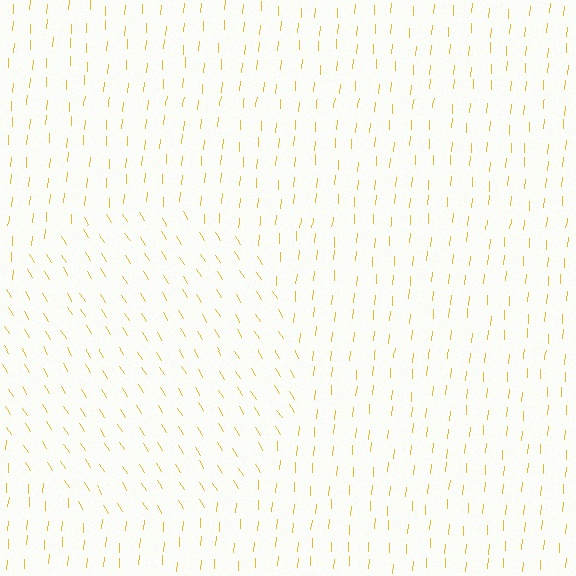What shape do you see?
I see a circle.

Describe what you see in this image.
The image is filled with small yellow line segments. A circle region in the image has lines oriented differently from the surrounding lines, creating a visible texture boundary.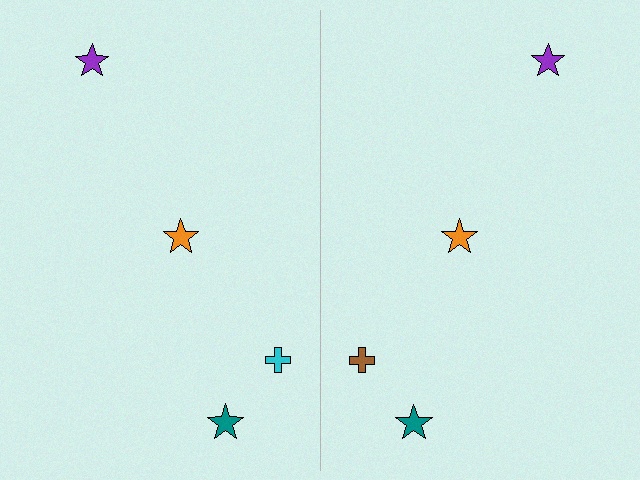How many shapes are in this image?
There are 8 shapes in this image.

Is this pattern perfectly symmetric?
No, the pattern is not perfectly symmetric. The brown cross on the right side breaks the symmetry — its mirror counterpart is cyan.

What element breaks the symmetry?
The brown cross on the right side breaks the symmetry — its mirror counterpart is cyan.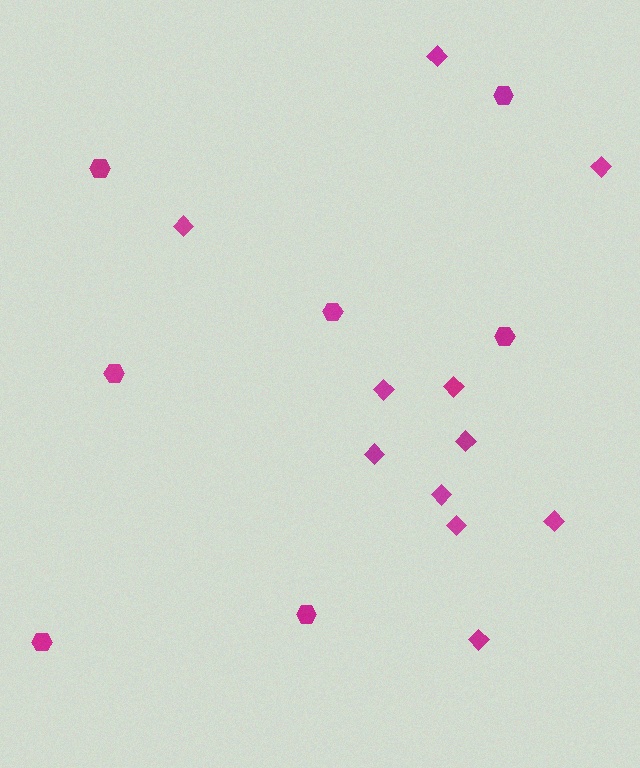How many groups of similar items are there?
There are 2 groups: one group of hexagons (7) and one group of diamonds (11).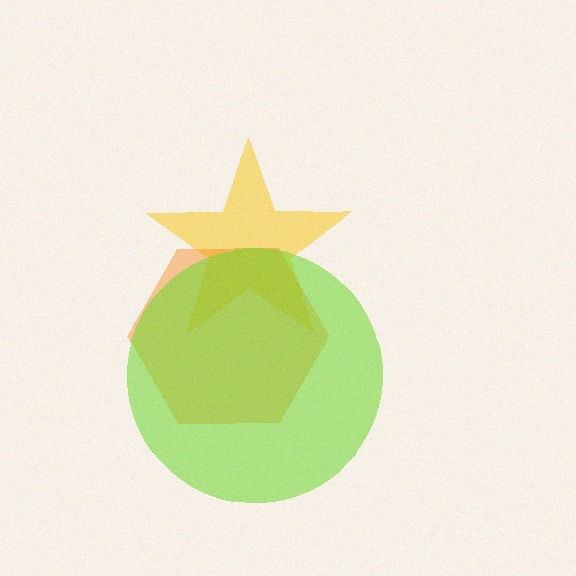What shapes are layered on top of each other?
The layered shapes are: a yellow star, an orange hexagon, a lime circle.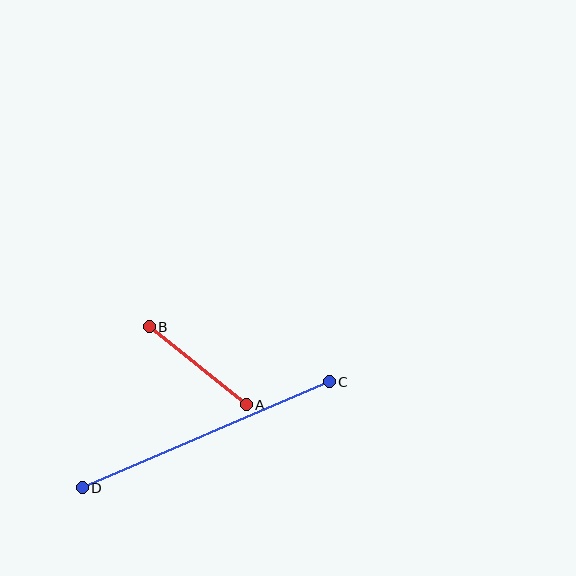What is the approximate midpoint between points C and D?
The midpoint is at approximately (206, 435) pixels.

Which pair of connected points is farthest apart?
Points C and D are farthest apart.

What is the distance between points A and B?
The distance is approximately 124 pixels.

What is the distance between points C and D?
The distance is approximately 269 pixels.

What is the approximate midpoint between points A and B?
The midpoint is at approximately (198, 366) pixels.